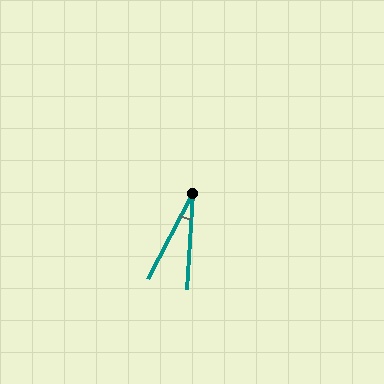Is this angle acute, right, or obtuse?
It is acute.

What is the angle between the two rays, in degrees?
Approximately 24 degrees.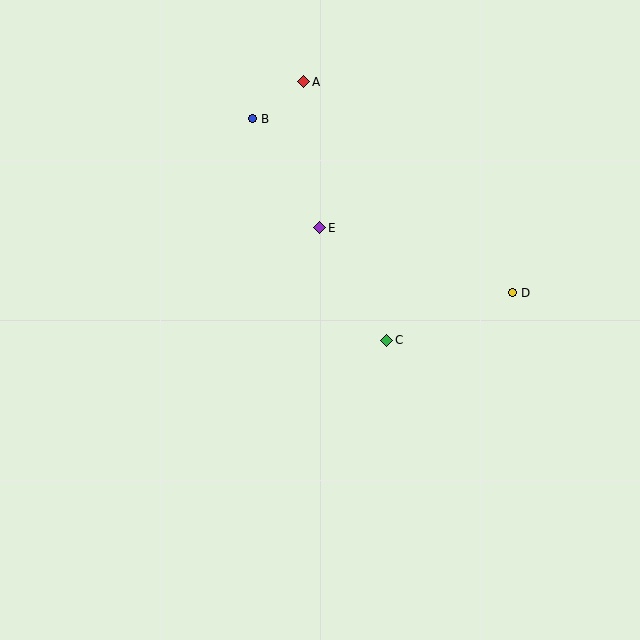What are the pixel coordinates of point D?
Point D is at (513, 293).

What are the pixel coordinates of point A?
Point A is at (304, 82).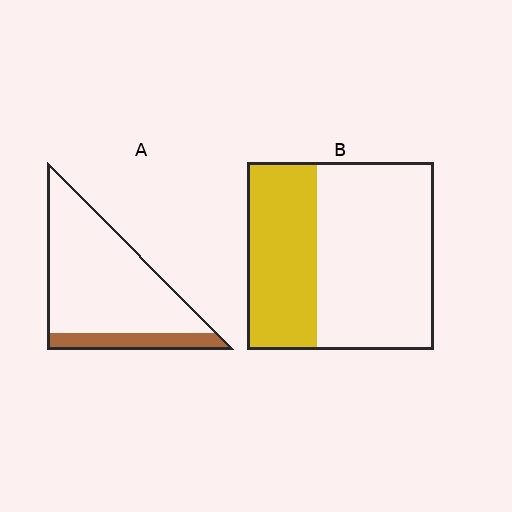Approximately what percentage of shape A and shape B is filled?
A is approximately 15% and B is approximately 35%.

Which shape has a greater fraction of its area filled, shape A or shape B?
Shape B.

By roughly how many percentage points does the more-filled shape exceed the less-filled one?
By roughly 20 percentage points (B over A).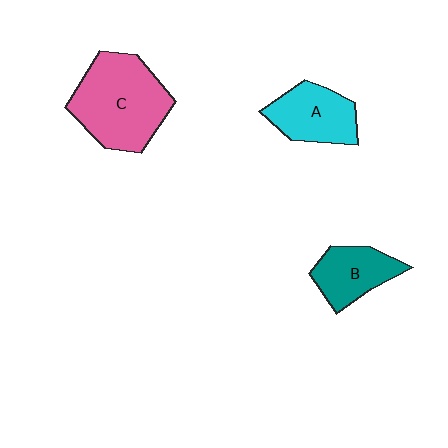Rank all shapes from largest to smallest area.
From largest to smallest: C (pink), A (cyan), B (teal).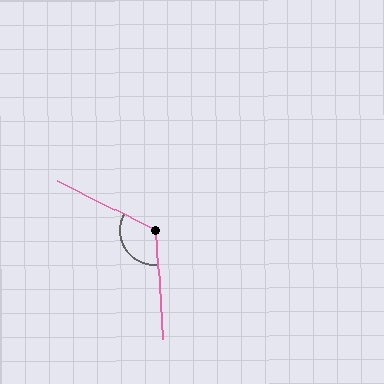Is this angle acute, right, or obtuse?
It is obtuse.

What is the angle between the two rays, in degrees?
Approximately 120 degrees.